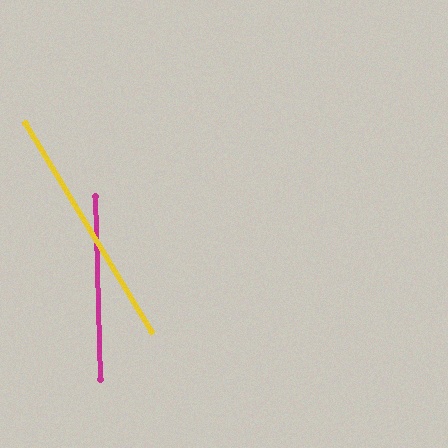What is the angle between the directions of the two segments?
Approximately 30 degrees.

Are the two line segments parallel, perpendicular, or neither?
Neither parallel nor perpendicular — they differ by about 30°.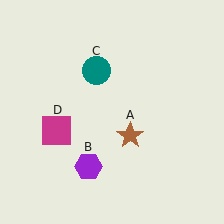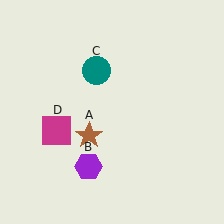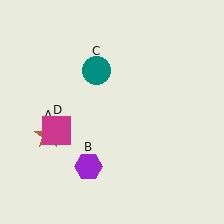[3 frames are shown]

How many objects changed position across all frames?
1 object changed position: brown star (object A).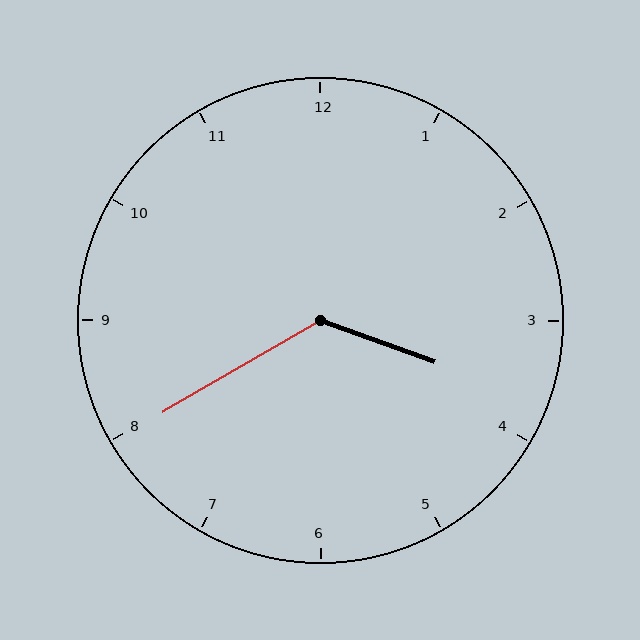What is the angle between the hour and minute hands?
Approximately 130 degrees.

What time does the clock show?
3:40.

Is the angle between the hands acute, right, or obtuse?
It is obtuse.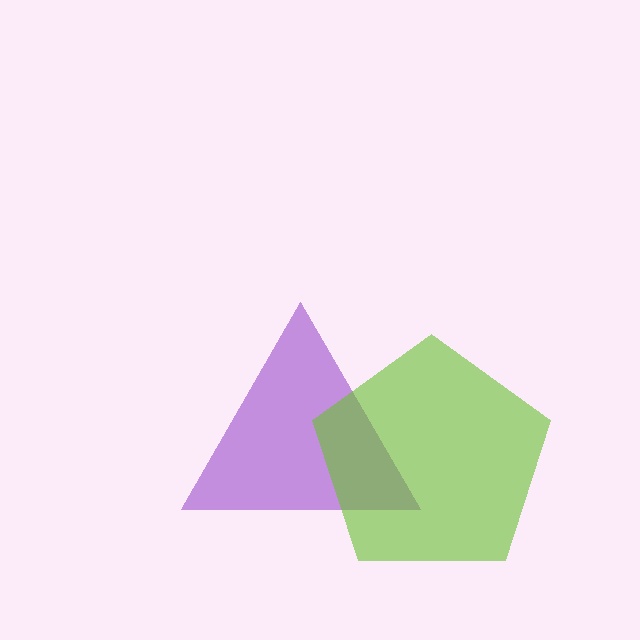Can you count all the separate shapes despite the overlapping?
Yes, there are 2 separate shapes.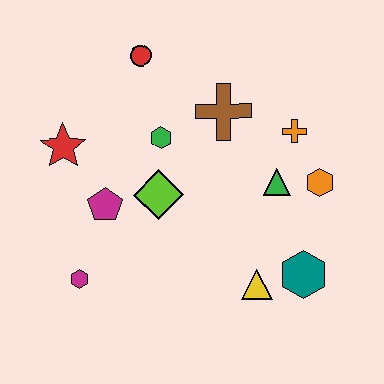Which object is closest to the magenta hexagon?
The magenta pentagon is closest to the magenta hexagon.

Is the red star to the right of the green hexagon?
No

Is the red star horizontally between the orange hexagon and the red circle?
No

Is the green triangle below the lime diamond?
No